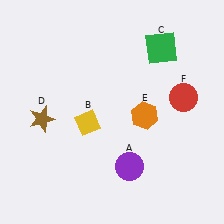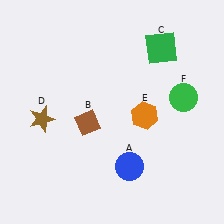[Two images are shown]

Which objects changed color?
A changed from purple to blue. B changed from yellow to brown. F changed from red to green.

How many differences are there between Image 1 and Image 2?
There are 3 differences between the two images.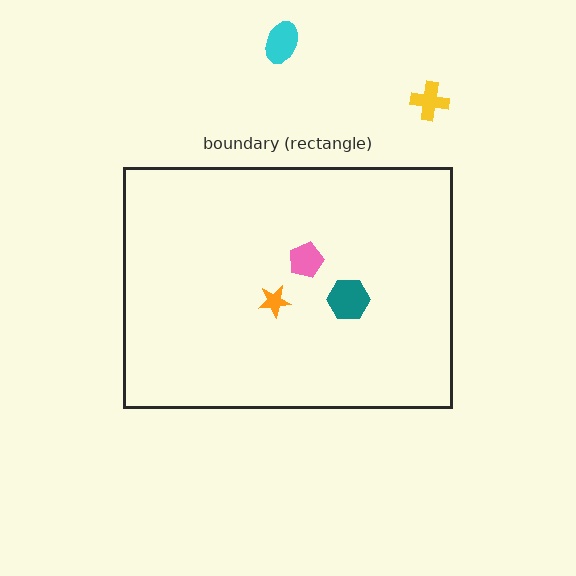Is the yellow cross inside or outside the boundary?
Outside.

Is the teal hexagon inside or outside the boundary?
Inside.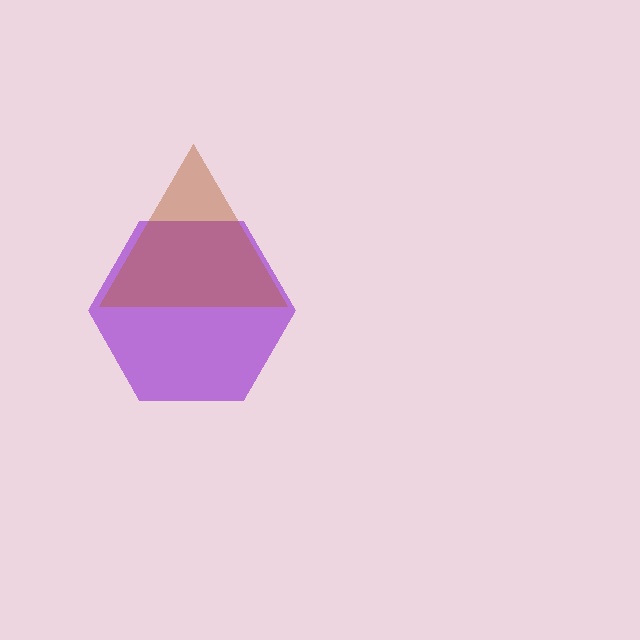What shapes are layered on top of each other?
The layered shapes are: a purple hexagon, a brown triangle.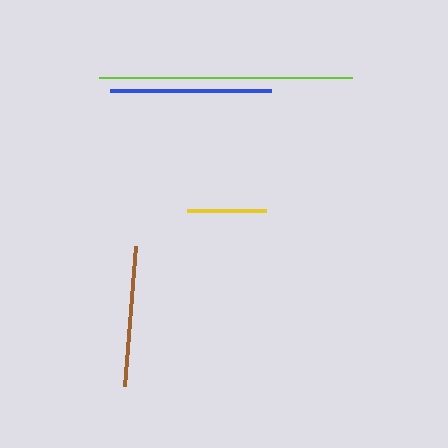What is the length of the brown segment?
The brown segment is approximately 140 pixels long.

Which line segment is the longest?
The lime line is the longest at approximately 253 pixels.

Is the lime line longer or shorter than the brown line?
The lime line is longer than the brown line.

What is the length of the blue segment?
The blue segment is approximately 161 pixels long.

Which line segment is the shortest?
The yellow line is the shortest at approximately 79 pixels.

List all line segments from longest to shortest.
From longest to shortest: lime, blue, brown, yellow.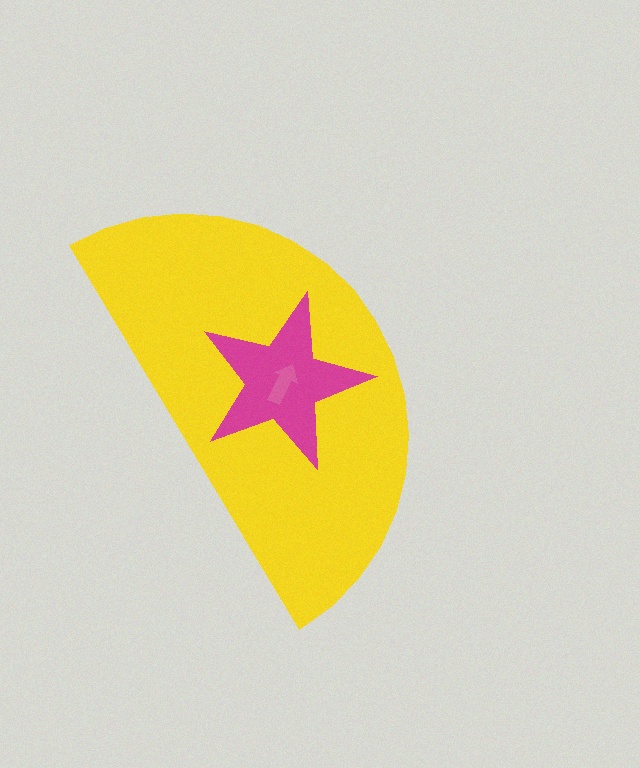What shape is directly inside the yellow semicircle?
The magenta star.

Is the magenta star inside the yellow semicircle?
Yes.